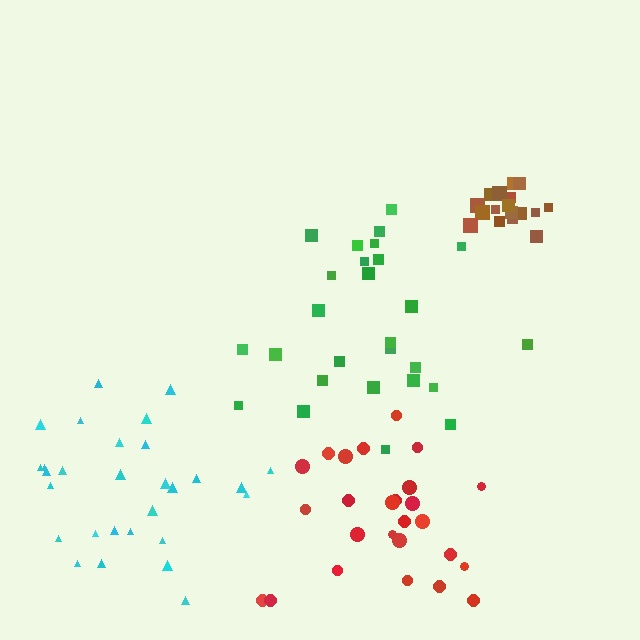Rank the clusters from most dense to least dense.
brown, cyan, green, red.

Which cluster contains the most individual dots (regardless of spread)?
Cyan (29).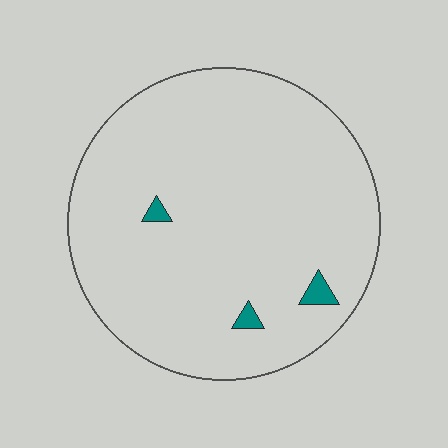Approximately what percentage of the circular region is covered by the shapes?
Approximately 0%.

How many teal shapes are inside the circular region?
3.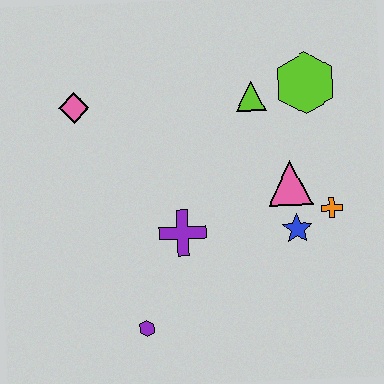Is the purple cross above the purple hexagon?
Yes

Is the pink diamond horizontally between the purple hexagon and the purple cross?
No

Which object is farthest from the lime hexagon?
The purple hexagon is farthest from the lime hexagon.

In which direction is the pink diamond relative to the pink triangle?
The pink diamond is to the left of the pink triangle.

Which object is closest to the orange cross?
The blue star is closest to the orange cross.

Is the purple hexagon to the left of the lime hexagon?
Yes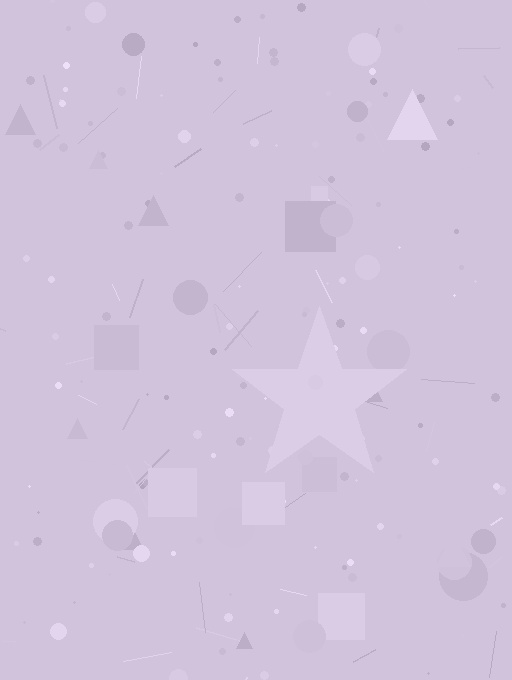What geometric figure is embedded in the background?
A star is embedded in the background.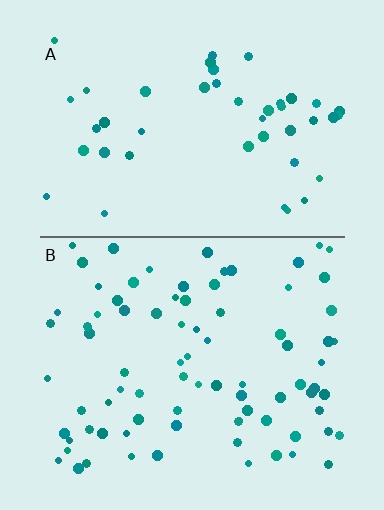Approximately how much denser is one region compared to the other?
Approximately 1.9× — region B over region A.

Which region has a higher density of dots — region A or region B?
B (the bottom).